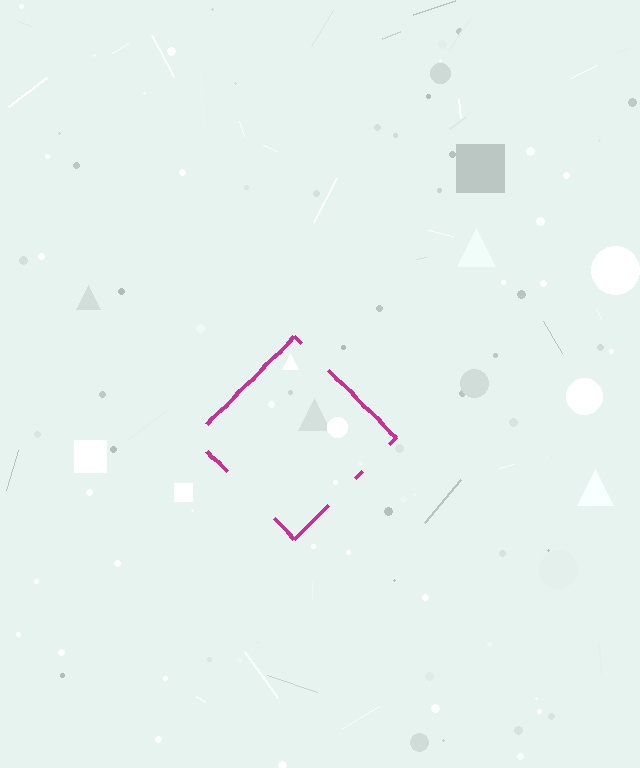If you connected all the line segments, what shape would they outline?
They would outline a diamond.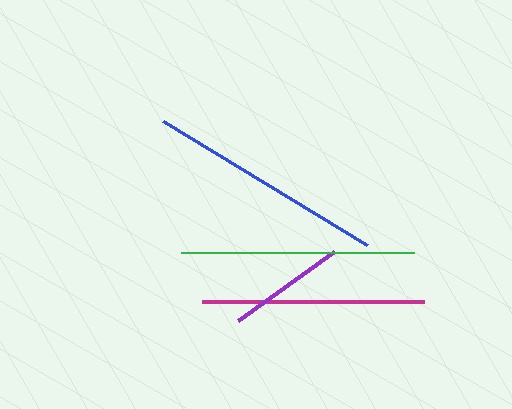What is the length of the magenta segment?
The magenta segment is approximately 222 pixels long.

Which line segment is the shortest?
The purple line is the shortest at approximately 119 pixels.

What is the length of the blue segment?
The blue segment is approximately 239 pixels long.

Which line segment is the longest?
The blue line is the longest at approximately 239 pixels.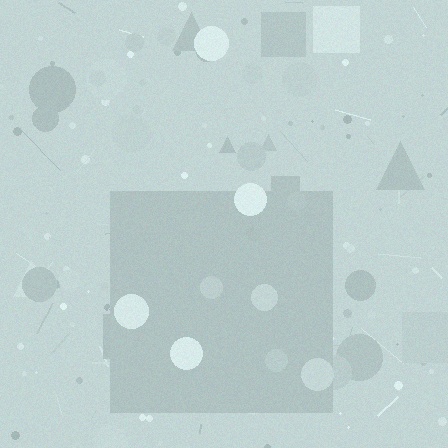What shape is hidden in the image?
A square is hidden in the image.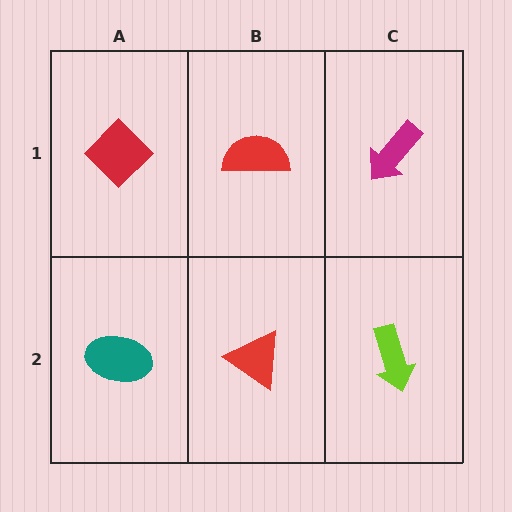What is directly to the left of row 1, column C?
A red semicircle.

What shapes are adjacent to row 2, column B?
A red semicircle (row 1, column B), a teal ellipse (row 2, column A), a lime arrow (row 2, column C).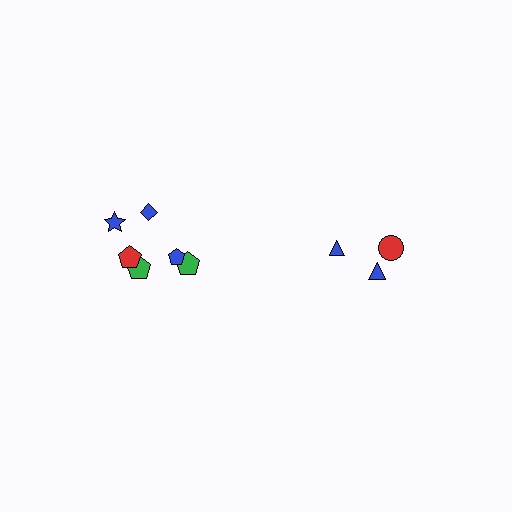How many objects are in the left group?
There are 6 objects.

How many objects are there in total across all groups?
There are 9 objects.